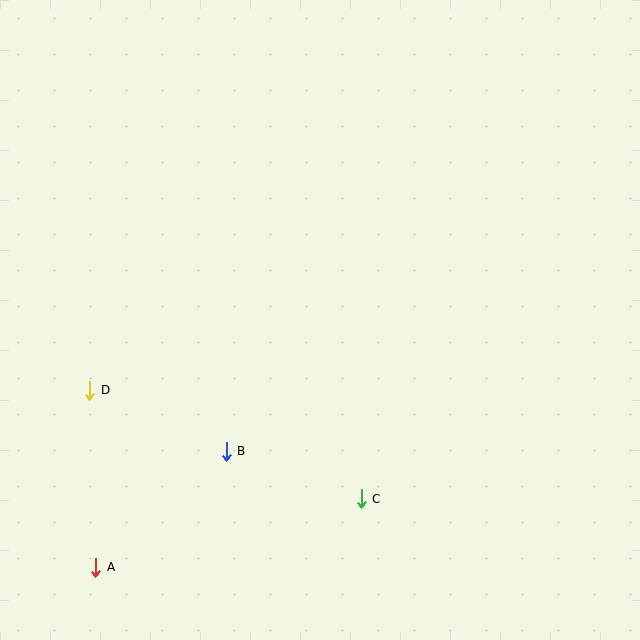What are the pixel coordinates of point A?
Point A is at (95, 567).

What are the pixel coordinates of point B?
Point B is at (226, 451).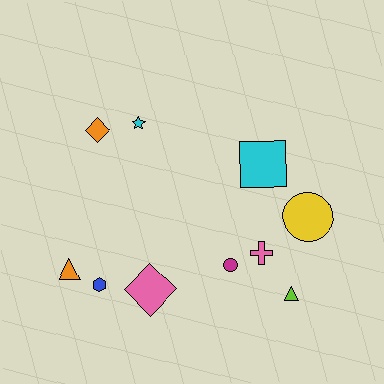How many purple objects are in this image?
There are no purple objects.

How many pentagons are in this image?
There are no pentagons.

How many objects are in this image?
There are 10 objects.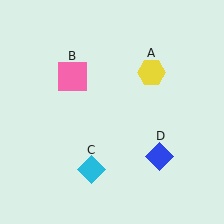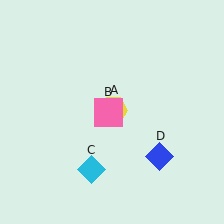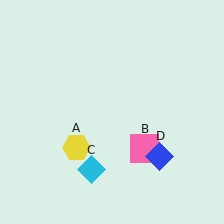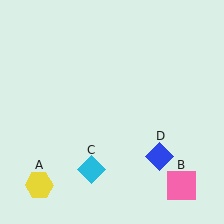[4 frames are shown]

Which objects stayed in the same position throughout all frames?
Cyan diamond (object C) and blue diamond (object D) remained stationary.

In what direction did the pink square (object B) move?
The pink square (object B) moved down and to the right.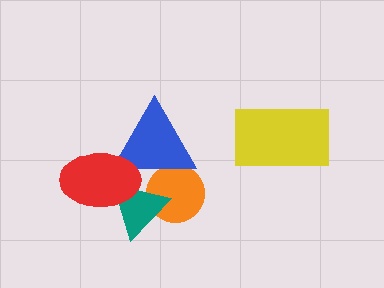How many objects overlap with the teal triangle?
3 objects overlap with the teal triangle.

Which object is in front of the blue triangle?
The red ellipse is in front of the blue triangle.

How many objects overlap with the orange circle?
2 objects overlap with the orange circle.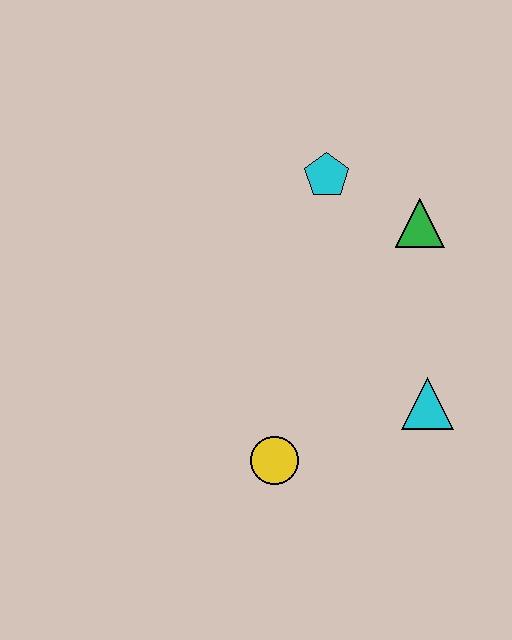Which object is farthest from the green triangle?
The yellow circle is farthest from the green triangle.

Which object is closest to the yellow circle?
The cyan triangle is closest to the yellow circle.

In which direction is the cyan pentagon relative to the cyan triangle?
The cyan pentagon is above the cyan triangle.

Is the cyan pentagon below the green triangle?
No